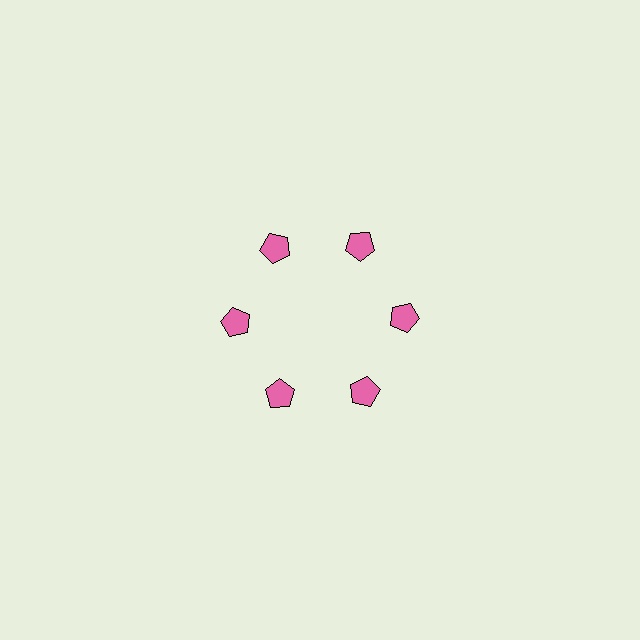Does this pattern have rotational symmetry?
Yes, this pattern has 6-fold rotational symmetry. It looks the same after rotating 60 degrees around the center.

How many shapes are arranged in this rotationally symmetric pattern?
There are 6 shapes, arranged in 6 groups of 1.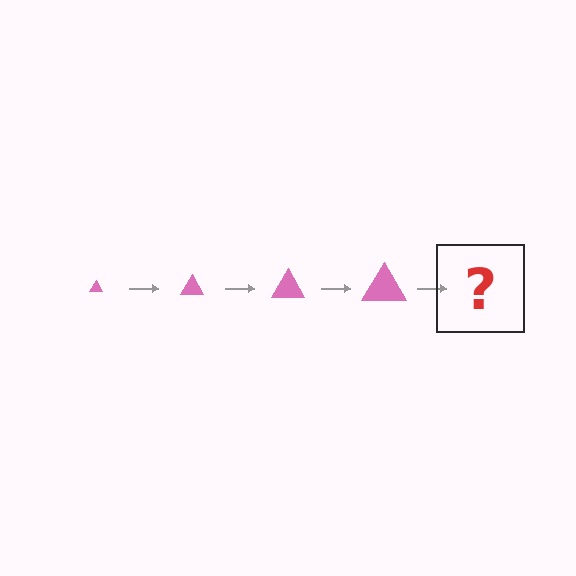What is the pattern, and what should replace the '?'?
The pattern is that the triangle gets progressively larger each step. The '?' should be a pink triangle, larger than the previous one.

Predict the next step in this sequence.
The next step is a pink triangle, larger than the previous one.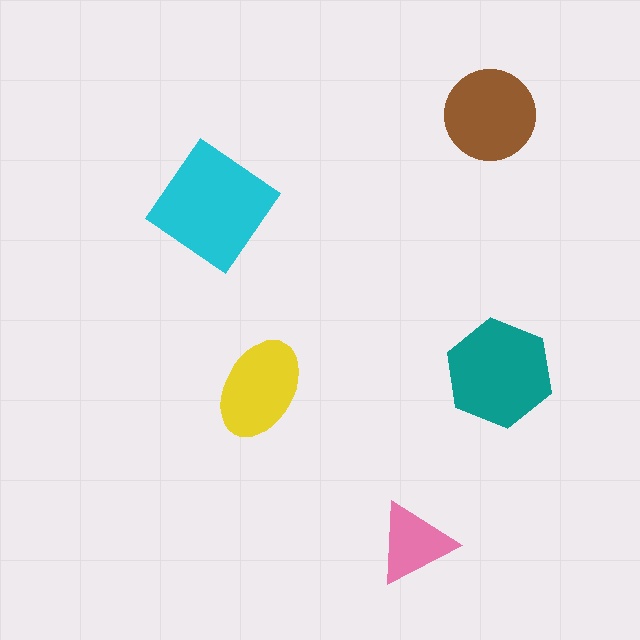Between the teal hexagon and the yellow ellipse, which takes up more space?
The teal hexagon.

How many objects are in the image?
There are 5 objects in the image.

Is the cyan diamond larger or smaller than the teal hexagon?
Larger.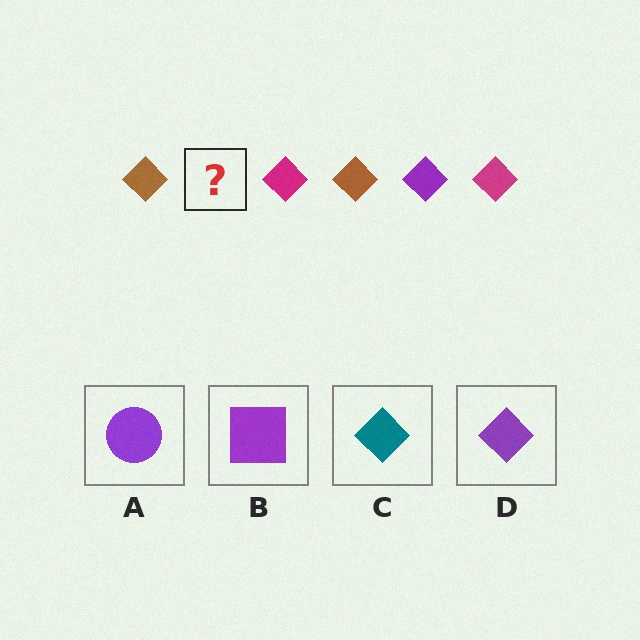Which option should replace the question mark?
Option D.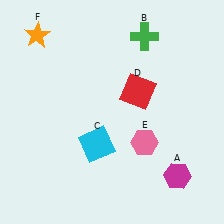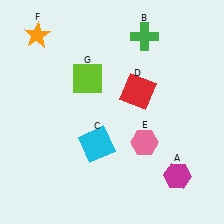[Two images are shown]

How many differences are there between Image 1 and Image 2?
There is 1 difference between the two images.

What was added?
A lime square (G) was added in Image 2.